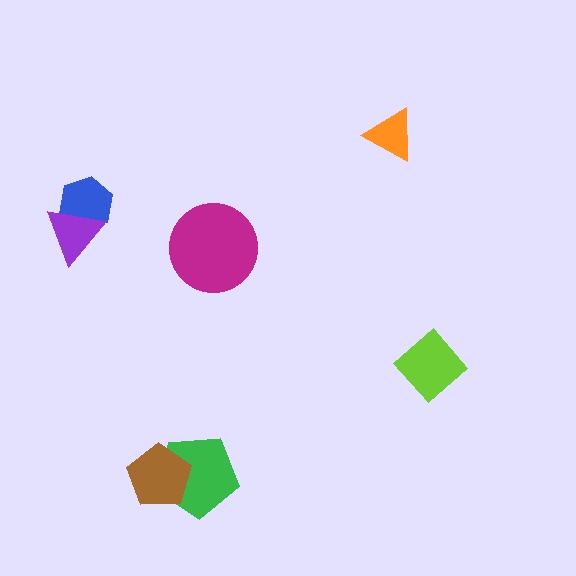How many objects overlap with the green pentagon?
1 object overlaps with the green pentagon.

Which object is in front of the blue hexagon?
The purple triangle is in front of the blue hexagon.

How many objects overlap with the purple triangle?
1 object overlaps with the purple triangle.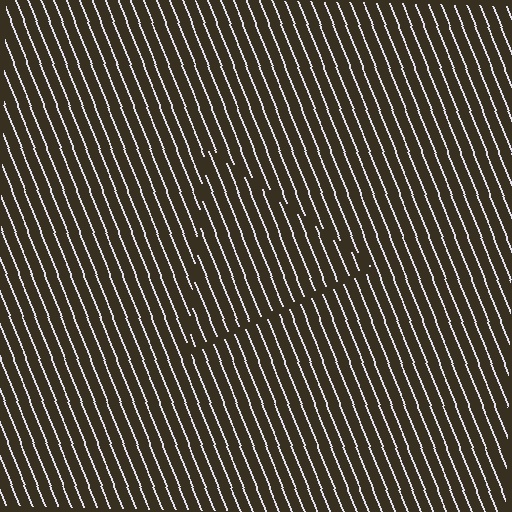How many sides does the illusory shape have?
3 sides — the line-ends trace a triangle.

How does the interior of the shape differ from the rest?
The interior of the shape contains the same grating, shifted by half a period — the contour is defined by the phase discontinuity where line-ends from the inner and outer gratings abut.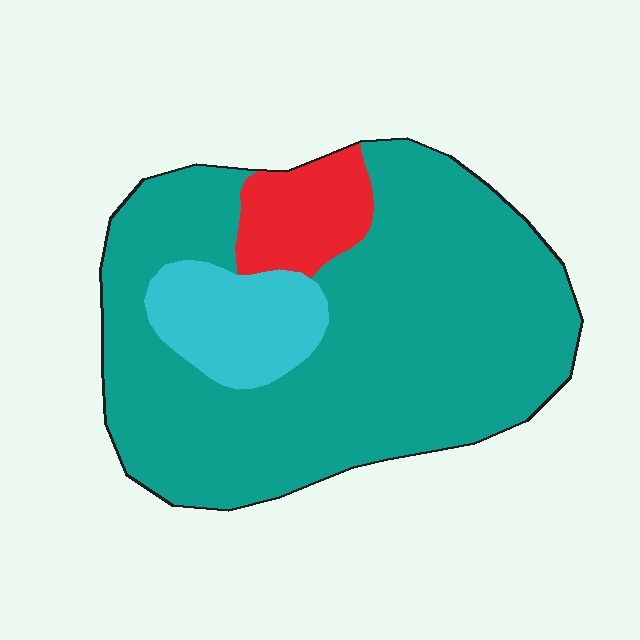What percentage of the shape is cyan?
Cyan takes up about one eighth (1/8) of the shape.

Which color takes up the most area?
Teal, at roughly 75%.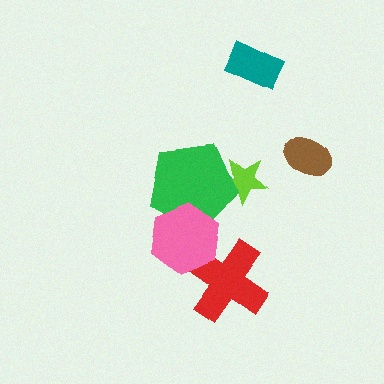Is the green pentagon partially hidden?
Yes, it is partially covered by another shape.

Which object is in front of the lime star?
The green pentagon is in front of the lime star.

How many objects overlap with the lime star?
1 object overlaps with the lime star.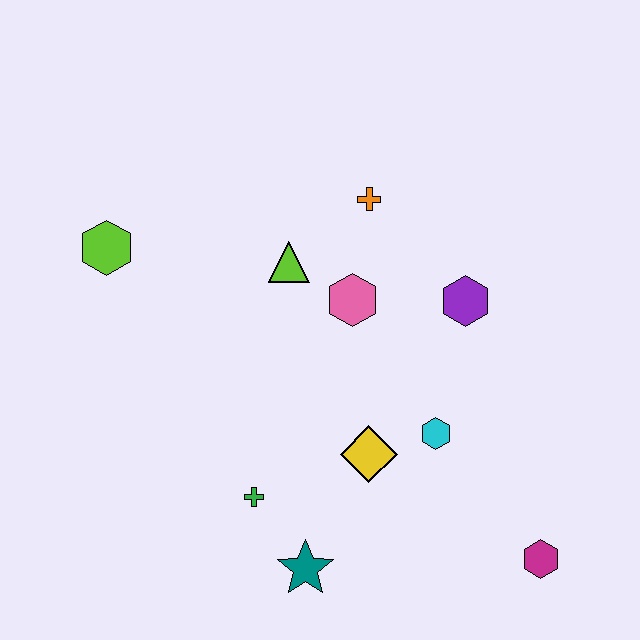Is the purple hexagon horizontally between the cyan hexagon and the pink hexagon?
No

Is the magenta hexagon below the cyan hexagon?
Yes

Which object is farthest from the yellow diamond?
The lime hexagon is farthest from the yellow diamond.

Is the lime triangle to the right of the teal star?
No